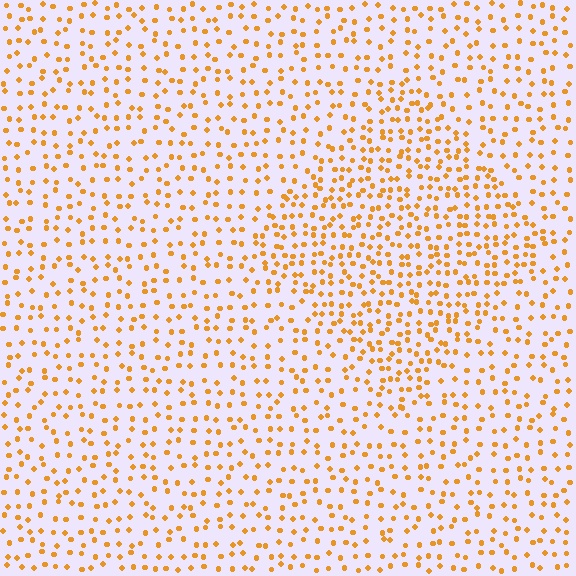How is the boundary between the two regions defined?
The boundary is defined by a change in element density (approximately 1.7x ratio). All elements are the same color, size, and shape.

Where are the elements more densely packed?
The elements are more densely packed inside the diamond boundary.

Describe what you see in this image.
The image contains small orange elements arranged at two different densities. A diamond-shaped region is visible where the elements are more densely packed than the surrounding area.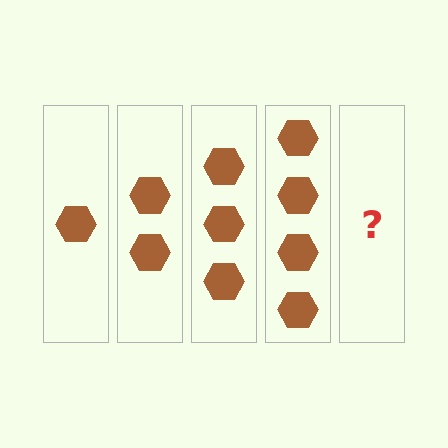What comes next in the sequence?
The next element should be 5 hexagons.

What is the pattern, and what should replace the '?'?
The pattern is that each step adds one more hexagon. The '?' should be 5 hexagons.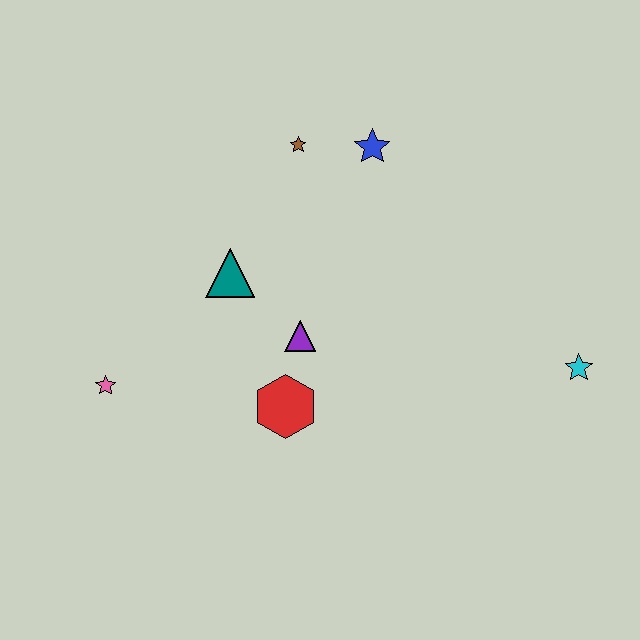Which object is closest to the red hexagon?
The purple triangle is closest to the red hexagon.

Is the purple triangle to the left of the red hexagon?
No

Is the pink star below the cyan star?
Yes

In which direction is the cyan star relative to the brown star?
The cyan star is to the right of the brown star.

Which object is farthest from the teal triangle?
The cyan star is farthest from the teal triangle.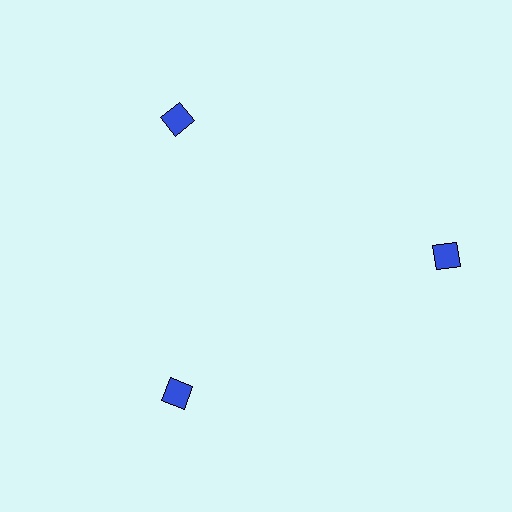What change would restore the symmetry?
The symmetry would be restored by moving it inward, back onto the ring so that all 3 squares sit at equal angles and equal distance from the center.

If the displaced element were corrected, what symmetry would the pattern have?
It would have 3-fold rotational symmetry — the pattern would map onto itself every 120 degrees.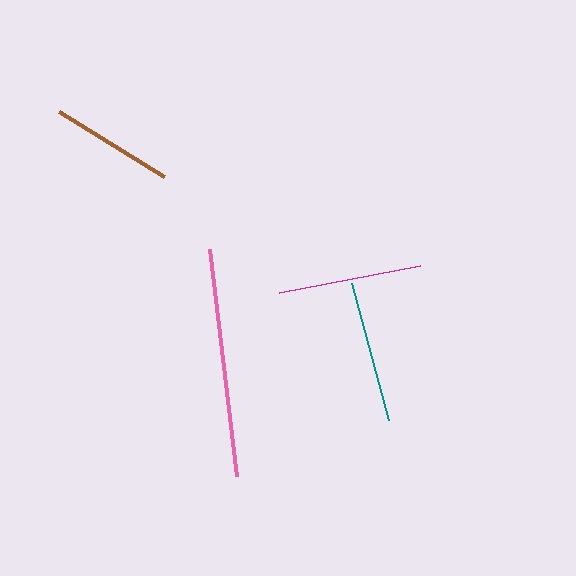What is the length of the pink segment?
The pink segment is approximately 229 pixels long.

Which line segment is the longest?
The pink line is the longest at approximately 229 pixels.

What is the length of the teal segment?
The teal segment is approximately 142 pixels long.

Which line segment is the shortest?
The brown line is the shortest at approximately 123 pixels.